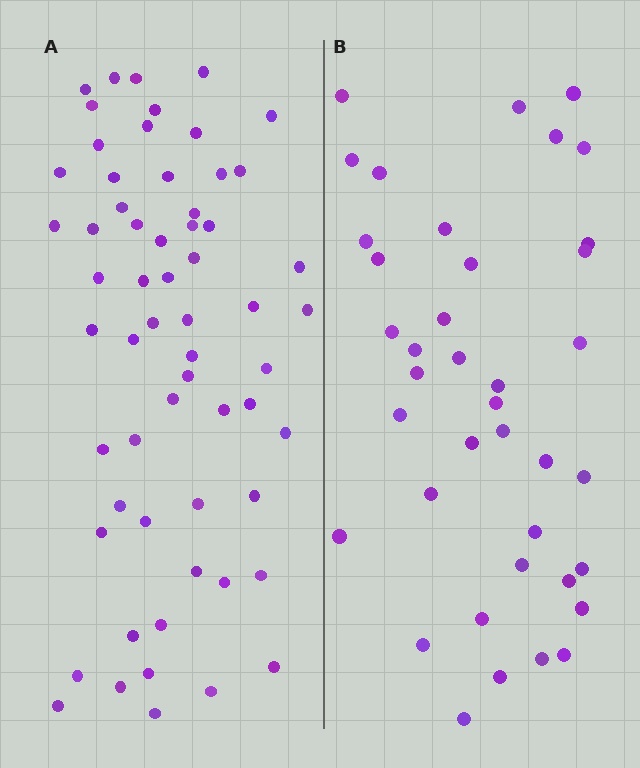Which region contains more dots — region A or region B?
Region A (the left region) has more dots.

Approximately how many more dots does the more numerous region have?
Region A has approximately 20 more dots than region B.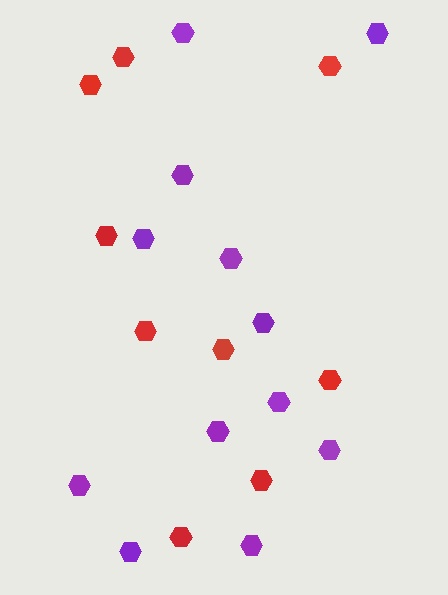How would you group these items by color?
There are 2 groups: one group of purple hexagons (12) and one group of red hexagons (9).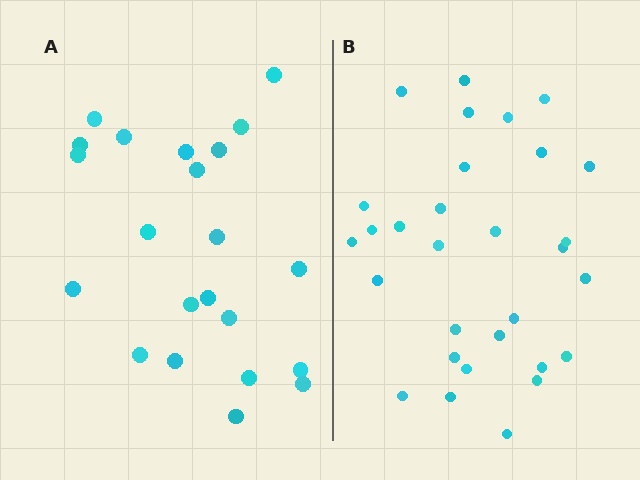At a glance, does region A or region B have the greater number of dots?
Region B (the right region) has more dots.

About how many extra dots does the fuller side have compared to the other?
Region B has roughly 8 or so more dots than region A.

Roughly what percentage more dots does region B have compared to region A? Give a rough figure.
About 35% more.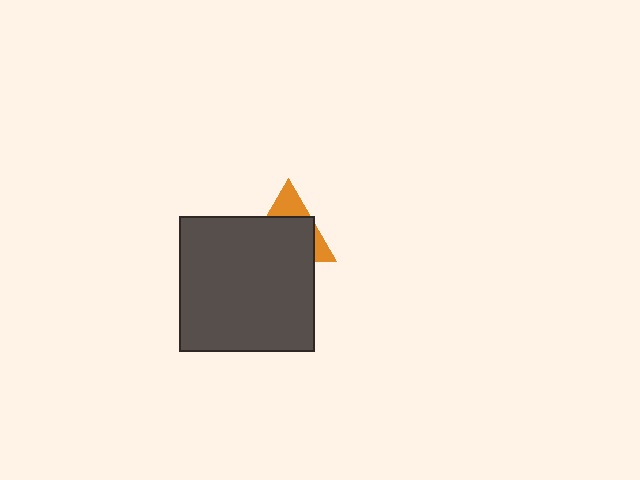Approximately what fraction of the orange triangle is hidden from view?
Roughly 70% of the orange triangle is hidden behind the dark gray square.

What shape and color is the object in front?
The object in front is a dark gray square.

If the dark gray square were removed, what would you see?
You would see the complete orange triangle.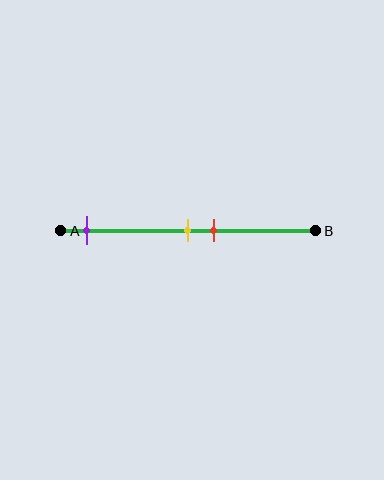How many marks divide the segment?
There are 3 marks dividing the segment.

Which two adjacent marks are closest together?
The yellow and red marks are the closest adjacent pair.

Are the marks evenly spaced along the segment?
No, the marks are not evenly spaced.